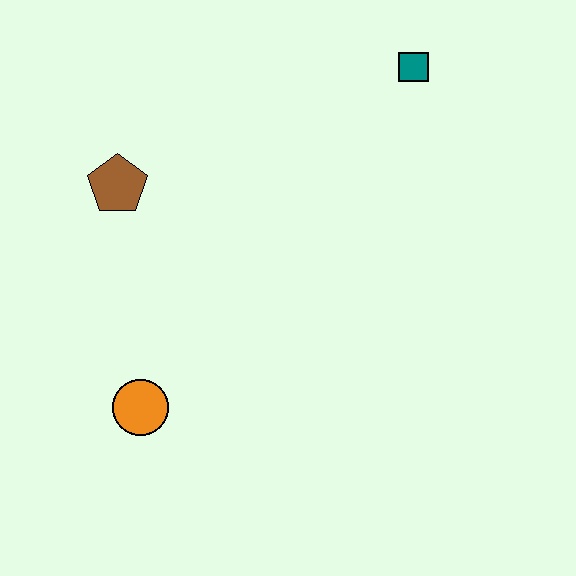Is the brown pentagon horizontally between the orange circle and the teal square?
No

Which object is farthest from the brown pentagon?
The teal square is farthest from the brown pentagon.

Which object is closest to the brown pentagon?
The orange circle is closest to the brown pentagon.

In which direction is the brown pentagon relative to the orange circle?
The brown pentagon is above the orange circle.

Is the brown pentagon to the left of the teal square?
Yes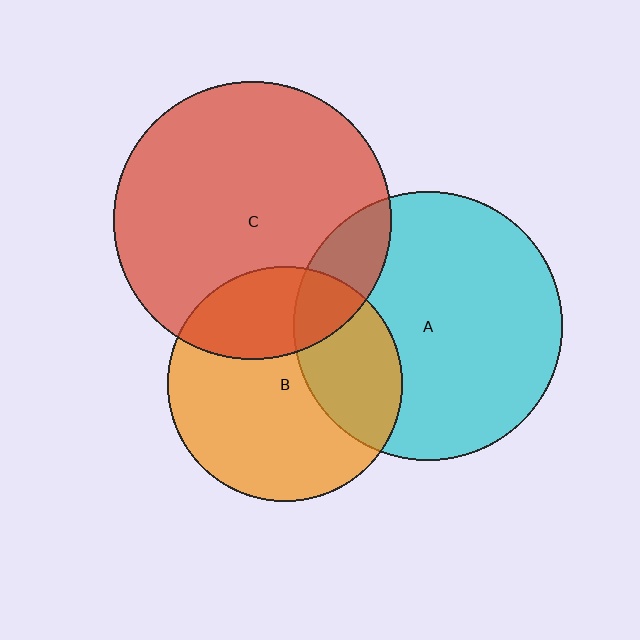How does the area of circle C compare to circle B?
Approximately 1.4 times.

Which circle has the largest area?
Circle C (red).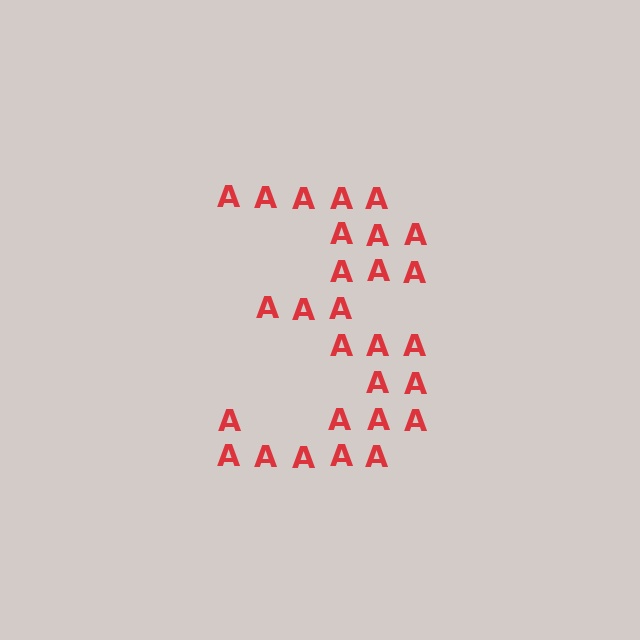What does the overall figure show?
The overall figure shows the digit 3.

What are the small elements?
The small elements are letter A's.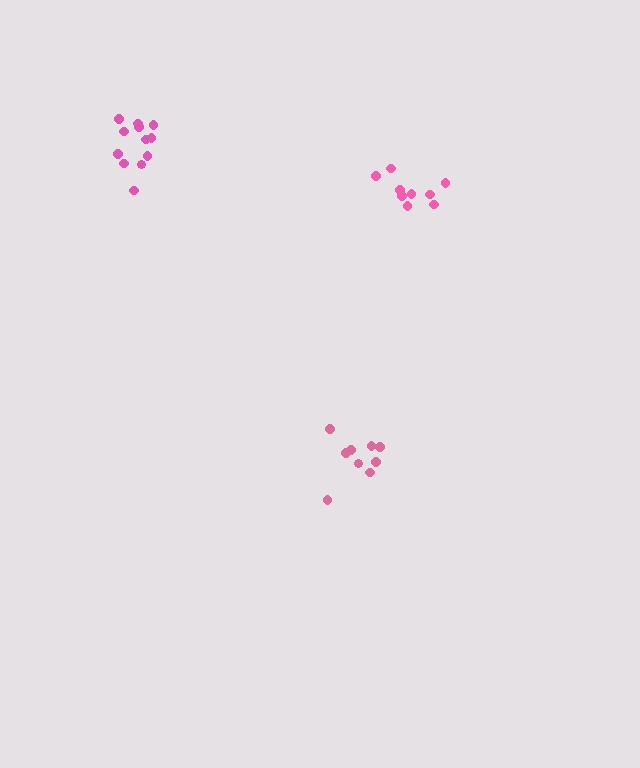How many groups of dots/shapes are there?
There are 3 groups.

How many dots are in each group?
Group 1: 9 dots, Group 2: 12 dots, Group 3: 9 dots (30 total).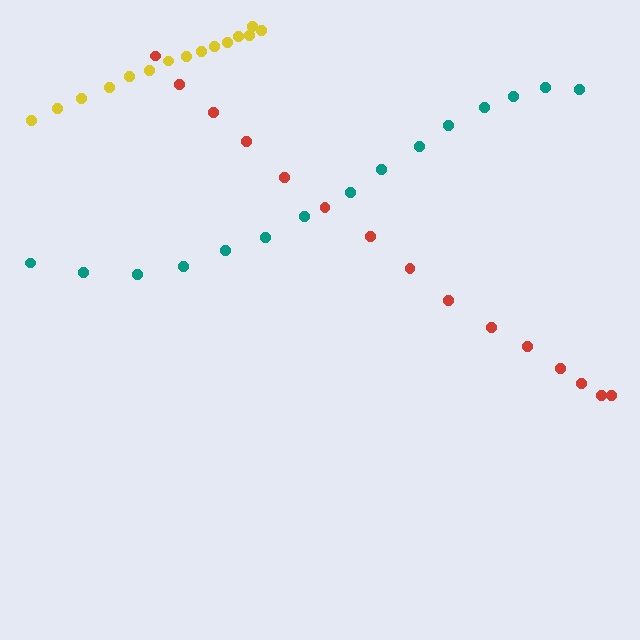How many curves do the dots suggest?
There are 3 distinct paths.